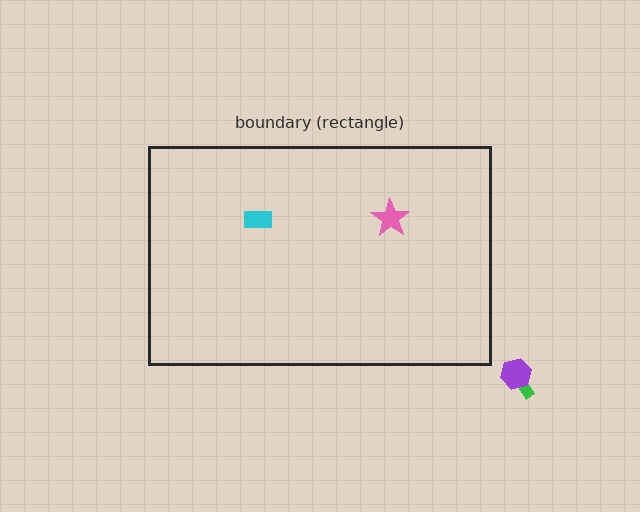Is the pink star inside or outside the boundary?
Inside.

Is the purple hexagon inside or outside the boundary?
Outside.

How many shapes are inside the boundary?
2 inside, 2 outside.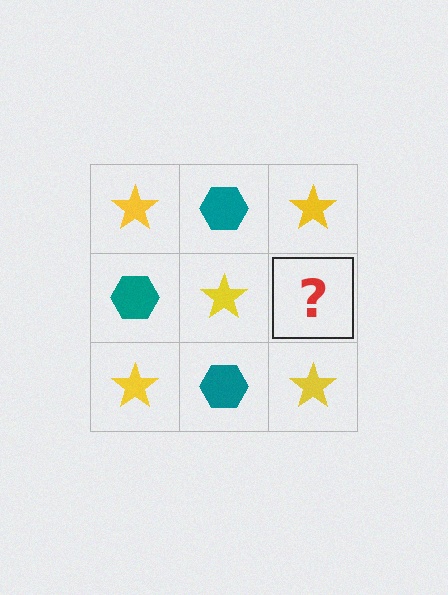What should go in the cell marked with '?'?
The missing cell should contain a teal hexagon.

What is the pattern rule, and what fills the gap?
The rule is that it alternates yellow star and teal hexagon in a checkerboard pattern. The gap should be filled with a teal hexagon.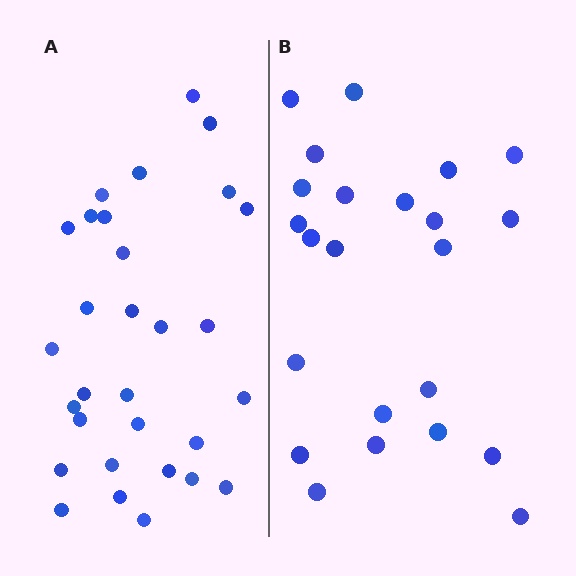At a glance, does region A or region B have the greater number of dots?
Region A (the left region) has more dots.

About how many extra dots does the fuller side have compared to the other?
Region A has roughly 8 or so more dots than region B.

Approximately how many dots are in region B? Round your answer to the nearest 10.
About 20 dots. (The exact count is 23, which rounds to 20.)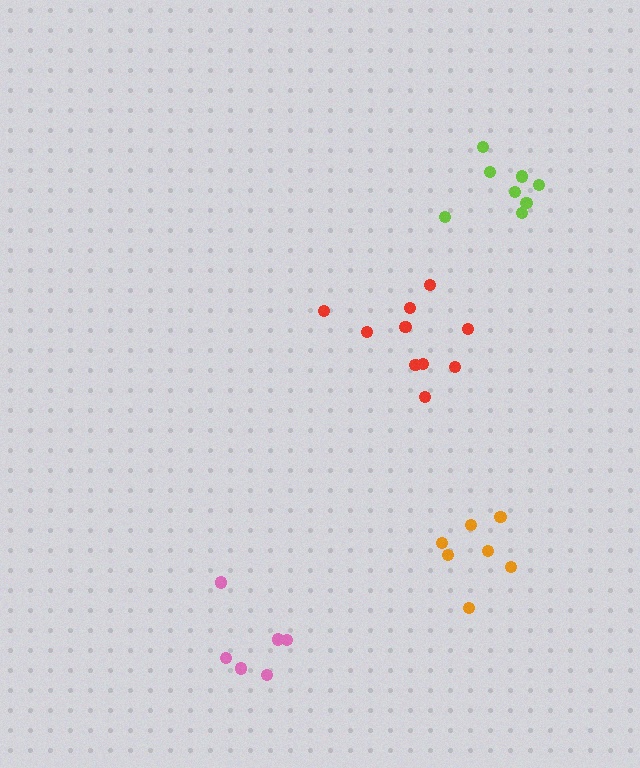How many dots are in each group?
Group 1: 10 dots, Group 2: 7 dots, Group 3: 8 dots, Group 4: 6 dots (31 total).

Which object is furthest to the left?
The pink cluster is leftmost.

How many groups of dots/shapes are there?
There are 4 groups.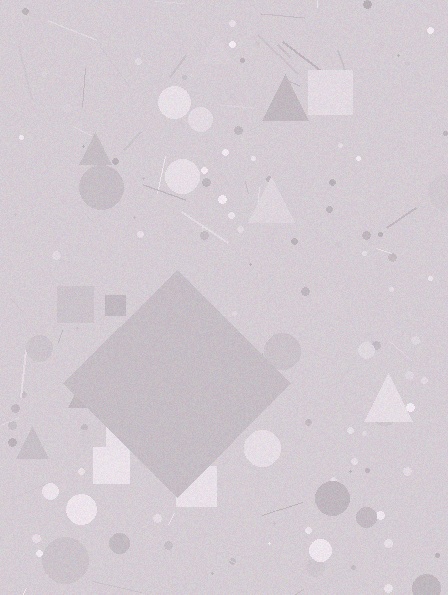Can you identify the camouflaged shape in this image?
The camouflaged shape is a diamond.